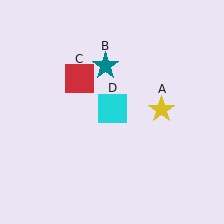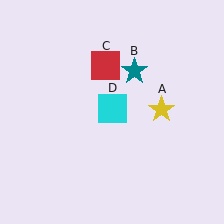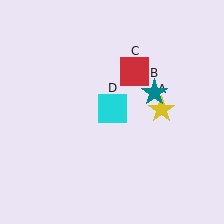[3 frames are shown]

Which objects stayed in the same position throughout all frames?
Yellow star (object A) and cyan square (object D) remained stationary.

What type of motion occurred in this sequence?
The teal star (object B), red square (object C) rotated clockwise around the center of the scene.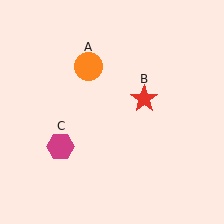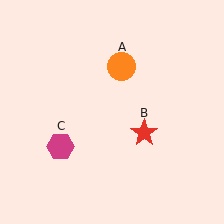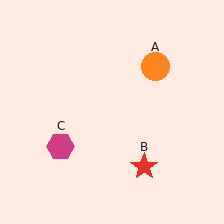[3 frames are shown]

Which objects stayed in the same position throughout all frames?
Magenta hexagon (object C) remained stationary.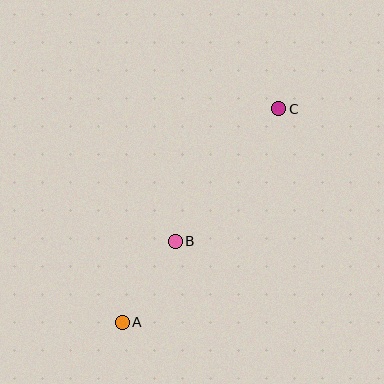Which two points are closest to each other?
Points A and B are closest to each other.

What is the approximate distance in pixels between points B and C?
The distance between B and C is approximately 168 pixels.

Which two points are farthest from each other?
Points A and C are farthest from each other.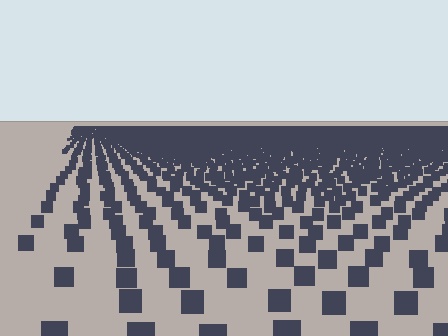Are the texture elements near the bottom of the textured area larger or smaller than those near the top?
Larger. Near the bottom, elements are closer to the viewer and appear at a bigger on-screen size.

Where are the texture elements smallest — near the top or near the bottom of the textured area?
Near the top.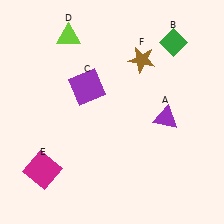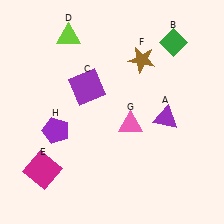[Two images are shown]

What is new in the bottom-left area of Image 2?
A purple pentagon (H) was added in the bottom-left area of Image 2.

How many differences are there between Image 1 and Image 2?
There are 2 differences between the two images.